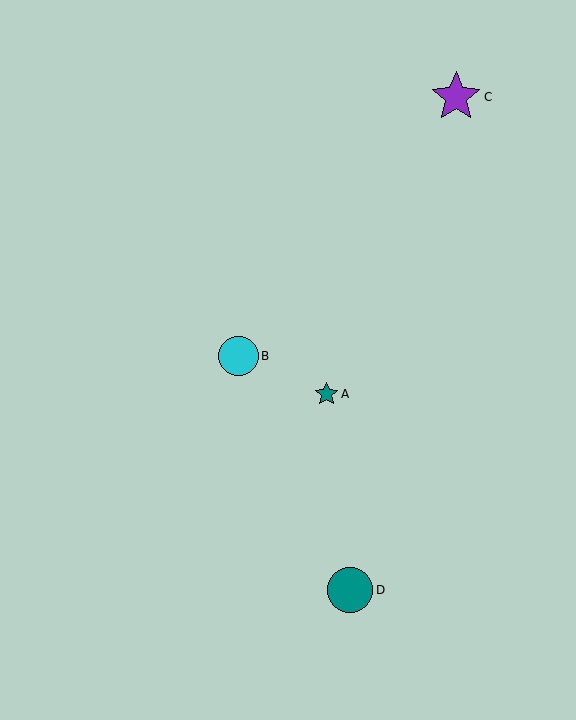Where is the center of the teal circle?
The center of the teal circle is at (350, 590).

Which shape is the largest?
The purple star (labeled C) is the largest.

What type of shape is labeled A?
Shape A is a teal star.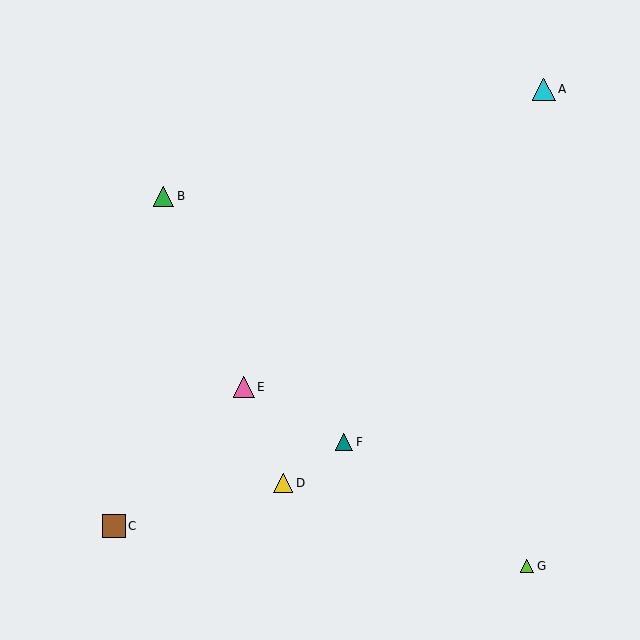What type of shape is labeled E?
Shape E is a pink triangle.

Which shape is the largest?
The brown square (labeled C) is the largest.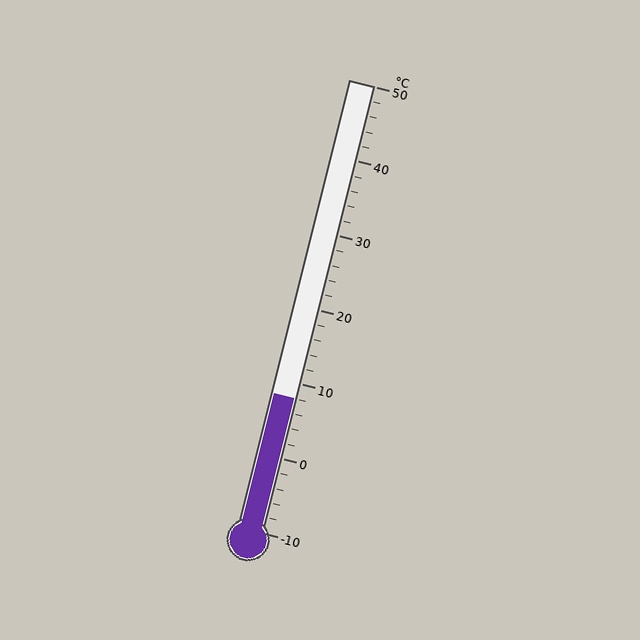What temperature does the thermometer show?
The thermometer shows approximately 8°C.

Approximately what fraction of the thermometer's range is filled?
The thermometer is filled to approximately 30% of its range.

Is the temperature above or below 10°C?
The temperature is below 10°C.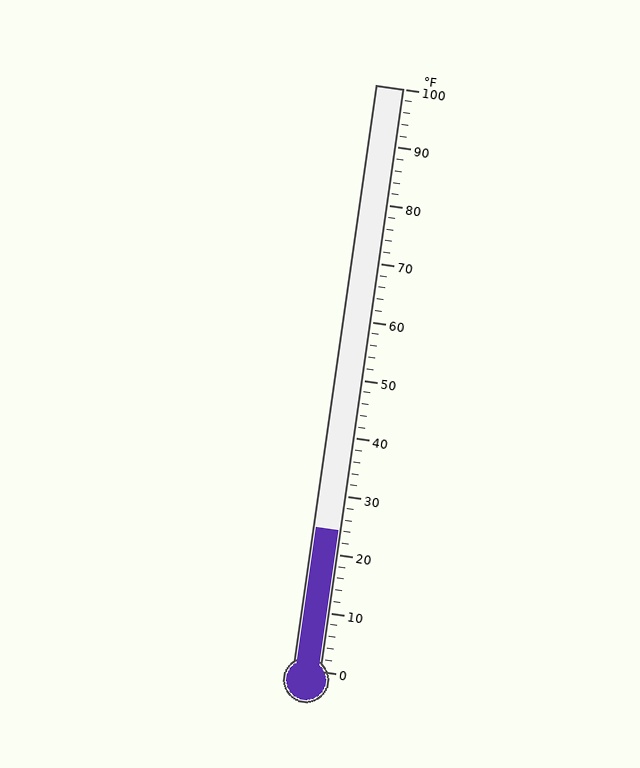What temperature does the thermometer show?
The thermometer shows approximately 24°F.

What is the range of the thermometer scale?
The thermometer scale ranges from 0°F to 100°F.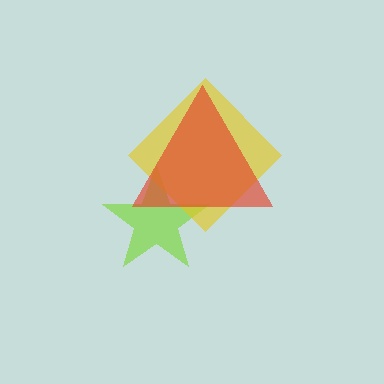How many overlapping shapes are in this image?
There are 3 overlapping shapes in the image.